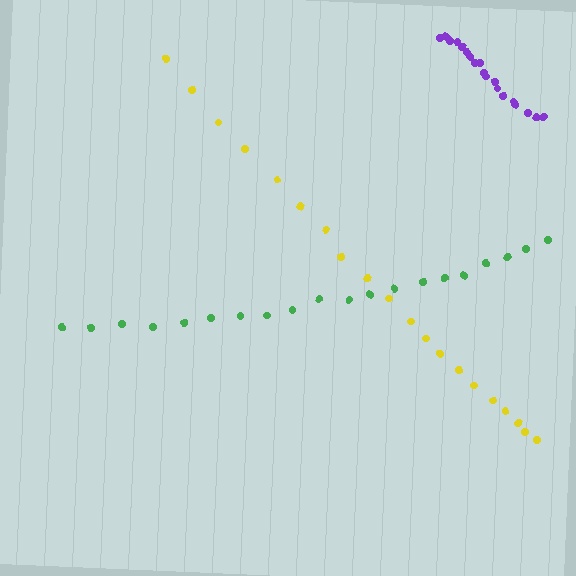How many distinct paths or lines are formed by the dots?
There are 3 distinct paths.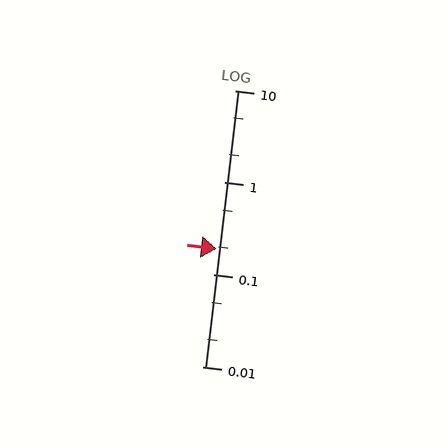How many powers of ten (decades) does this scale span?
The scale spans 3 decades, from 0.01 to 10.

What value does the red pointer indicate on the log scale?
The pointer indicates approximately 0.19.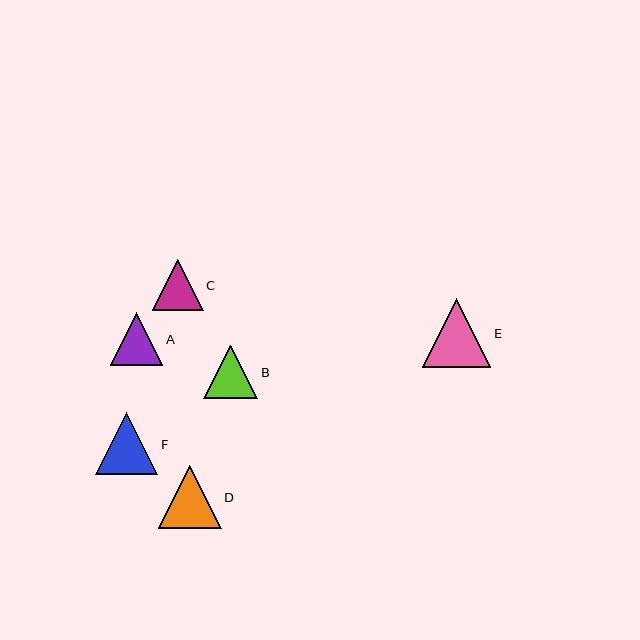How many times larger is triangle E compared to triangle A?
Triangle E is approximately 1.3 times the size of triangle A.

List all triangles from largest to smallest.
From largest to smallest: E, D, F, B, A, C.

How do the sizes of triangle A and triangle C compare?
Triangle A and triangle C are approximately the same size.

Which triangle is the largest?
Triangle E is the largest with a size of approximately 69 pixels.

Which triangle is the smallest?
Triangle C is the smallest with a size of approximately 51 pixels.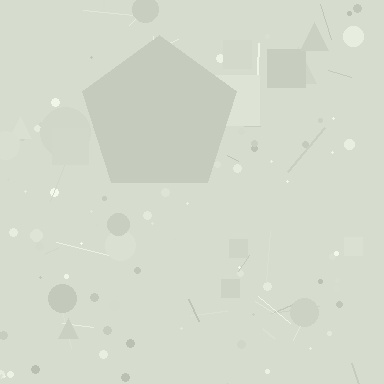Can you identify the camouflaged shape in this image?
The camouflaged shape is a pentagon.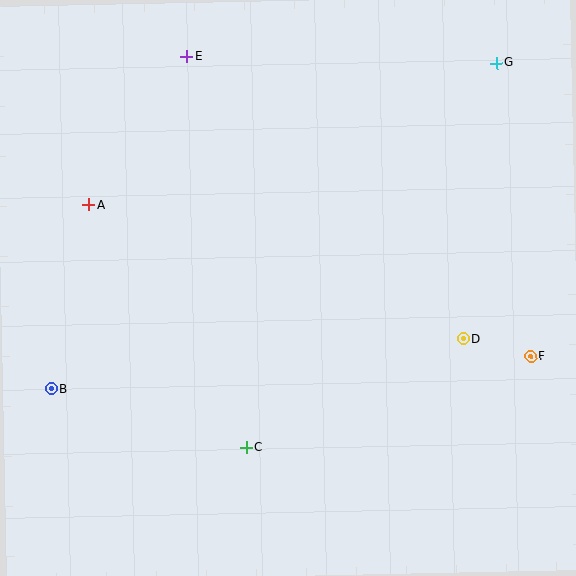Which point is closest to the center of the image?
Point C at (247, 447) is closest to the center.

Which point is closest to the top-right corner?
Point G is closest to the top-right corner.